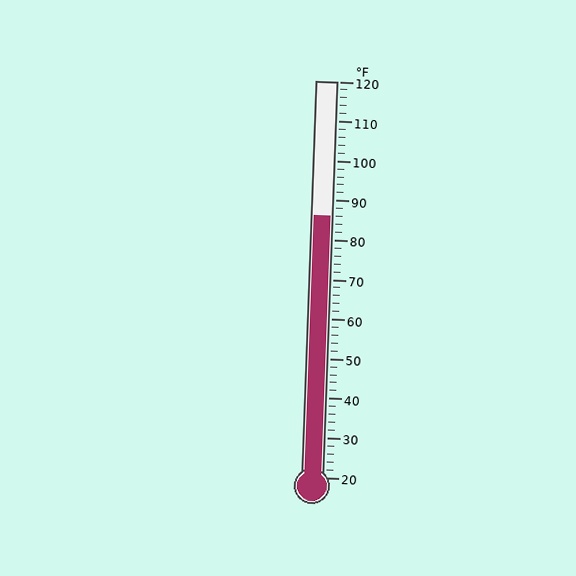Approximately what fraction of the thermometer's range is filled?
The thermometer is filled to approximately 65% of its range.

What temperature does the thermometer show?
The thermometer shows approximately 86°F.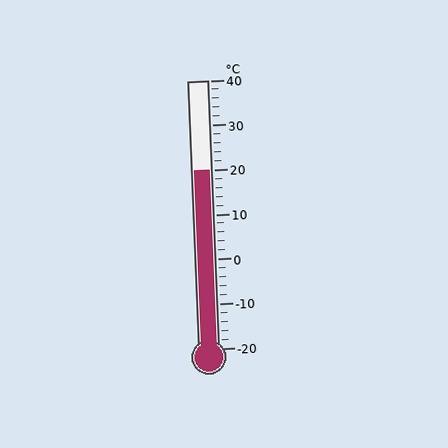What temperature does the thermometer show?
The thermometer shows approximately 20°C.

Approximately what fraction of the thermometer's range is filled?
The thermometer is filled to approximately 65% of its range.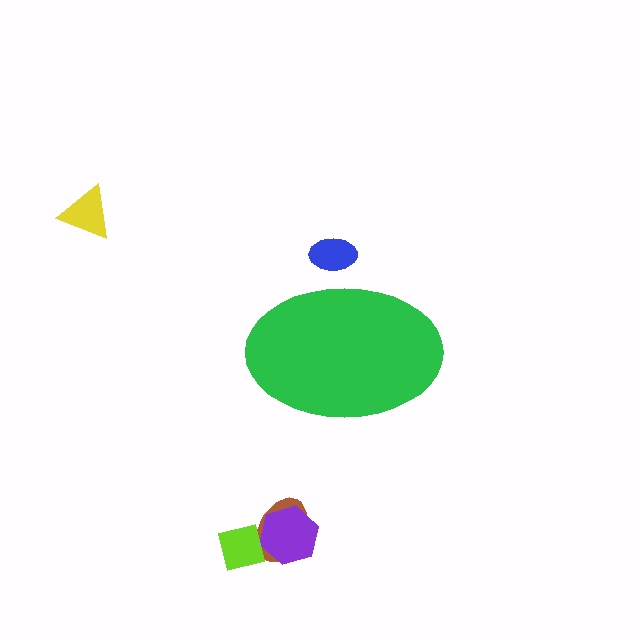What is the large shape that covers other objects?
A green ellipse.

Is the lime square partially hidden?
No, the lime square is fully visible.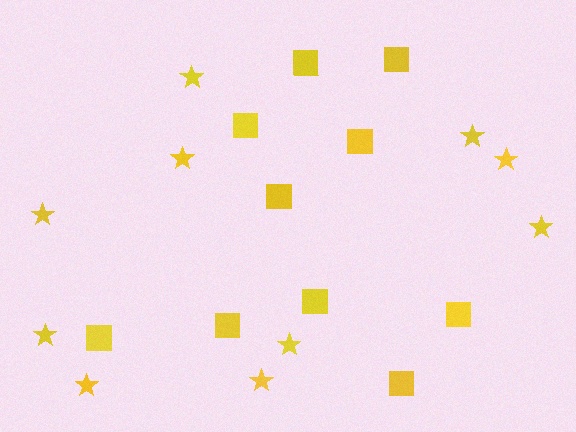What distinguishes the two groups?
There are 2 groups: one group of squares (10) and one group of stars (10).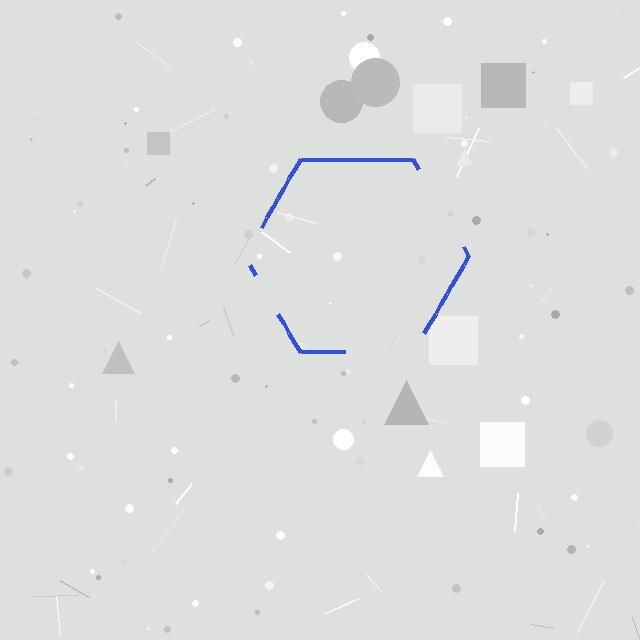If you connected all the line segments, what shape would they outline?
They would outline a hexagon.